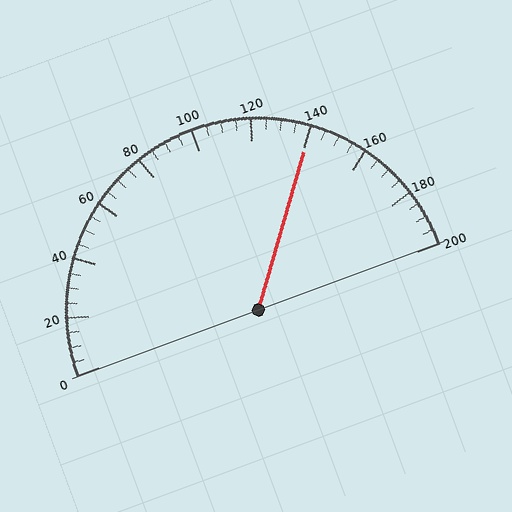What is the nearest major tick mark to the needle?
The nearest major tick mark is 140.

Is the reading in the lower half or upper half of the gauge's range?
The reading is in the upper half of the range (0 to 200).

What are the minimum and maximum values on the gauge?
The gauge ranges from 0 to 200.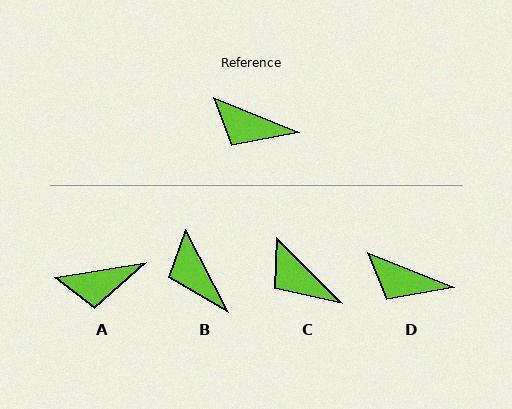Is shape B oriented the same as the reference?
No, it is off by about 40 degrees.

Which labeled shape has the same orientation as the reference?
D.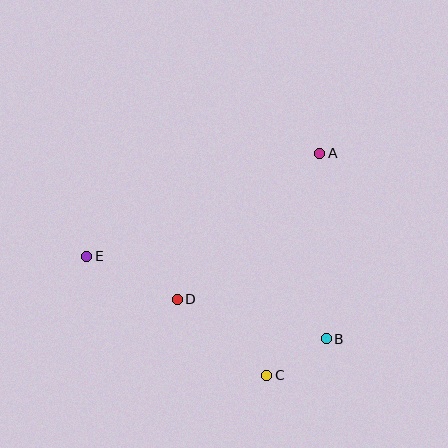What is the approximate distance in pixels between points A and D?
The distance between A and D is approximately 204 pixels.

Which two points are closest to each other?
Points B and C are closest to each other.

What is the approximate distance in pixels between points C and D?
The distance between C and D is approximately 117 pixels.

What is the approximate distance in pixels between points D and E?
The distance between D and E is approximately 100 pixels.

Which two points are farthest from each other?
Points A and E are farthest from each other.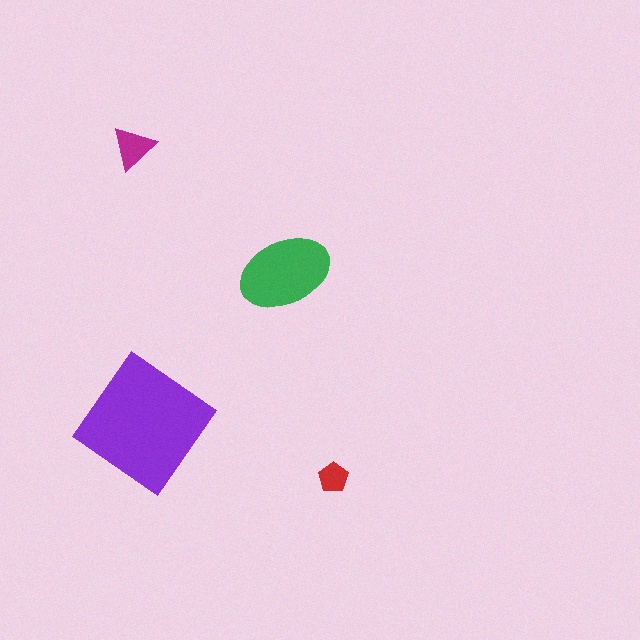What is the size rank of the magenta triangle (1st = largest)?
3rd.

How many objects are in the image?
There are 4 objects in the image.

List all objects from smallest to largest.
The red pentagon, the magenta triangle, the green ellipse, the purple diamond.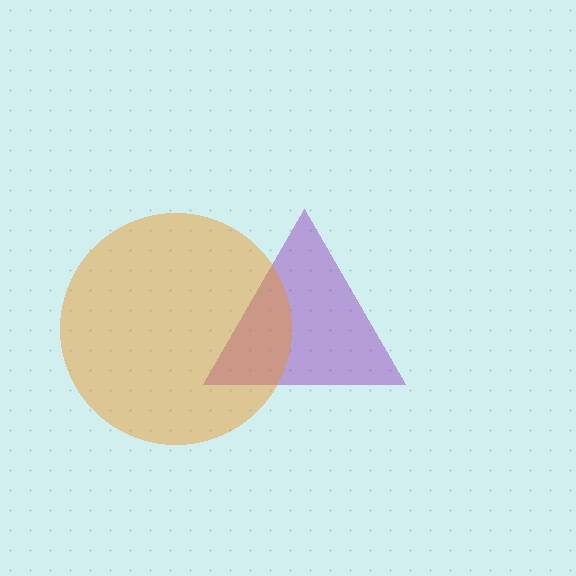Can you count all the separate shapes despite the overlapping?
Yes, there are 2 separate shapes.